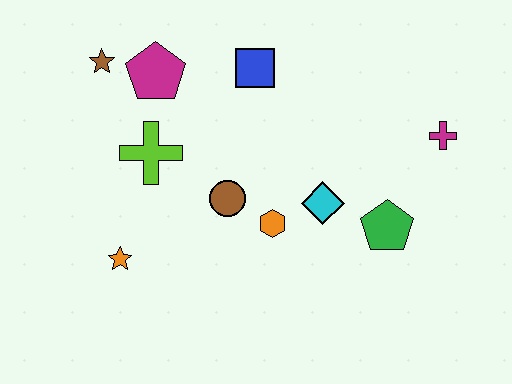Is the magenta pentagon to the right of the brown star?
Yes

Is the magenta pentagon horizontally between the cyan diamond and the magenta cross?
No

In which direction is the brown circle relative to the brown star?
The brown circle is below the brown star.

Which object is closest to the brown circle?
The orange hexagon is closest to the brown circle.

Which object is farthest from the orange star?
The magenta cross is farthest from the orange star.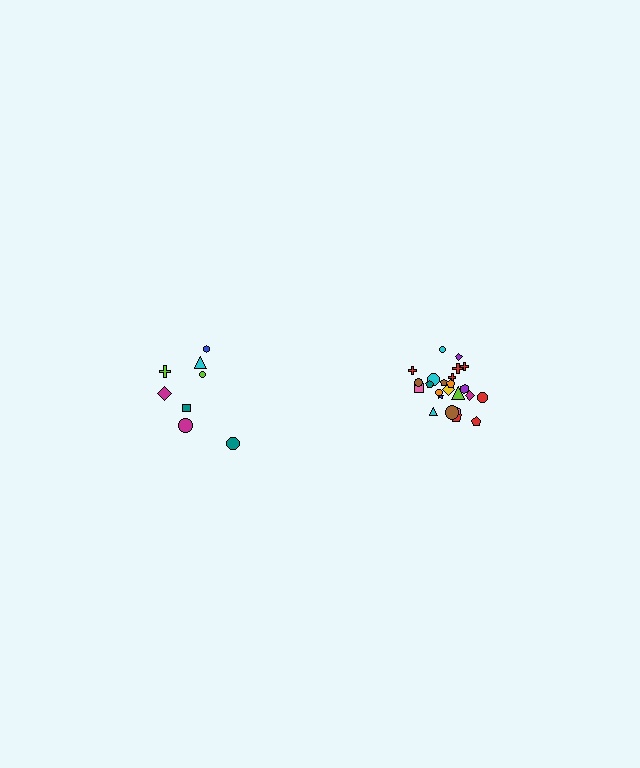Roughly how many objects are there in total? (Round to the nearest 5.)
Roughly 35 objects in total.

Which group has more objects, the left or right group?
The right group.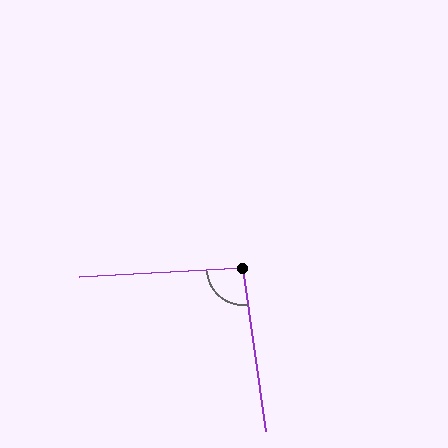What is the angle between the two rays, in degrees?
Approximately 95 degrees.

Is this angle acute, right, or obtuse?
It is approximately a right angle.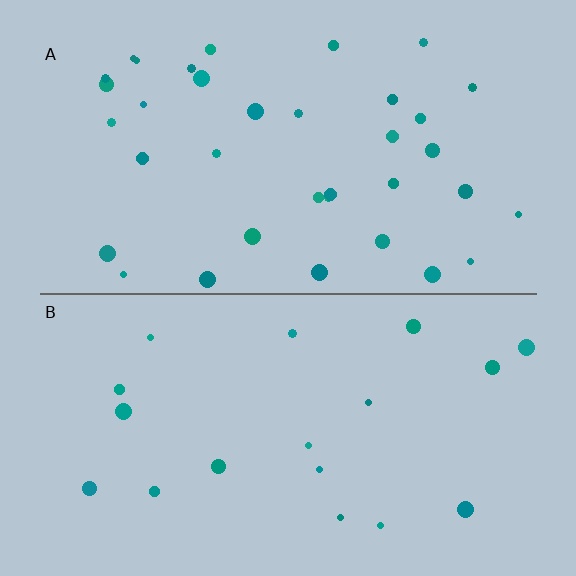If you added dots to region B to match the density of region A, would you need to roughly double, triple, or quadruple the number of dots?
Approximately double.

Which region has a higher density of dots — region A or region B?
A (the top).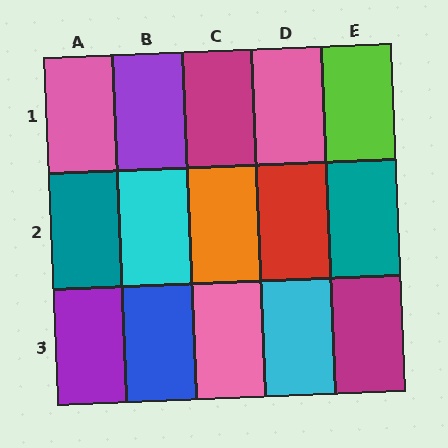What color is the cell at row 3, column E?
Magenta.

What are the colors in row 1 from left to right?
Pink, purple, magenta, pink, lime.